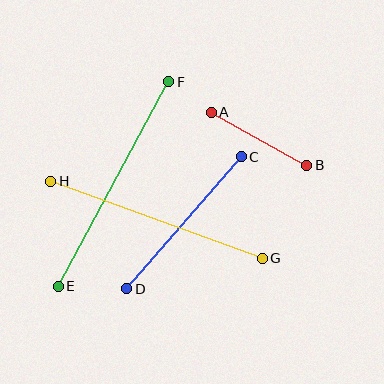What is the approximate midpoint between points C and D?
The midpoint is at approximately (184, 223) pixels.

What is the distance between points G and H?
The distance is approximately 225 pixels.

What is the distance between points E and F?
The distance is approximately 232 pixels.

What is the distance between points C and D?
The distance is approximately 175 pixels.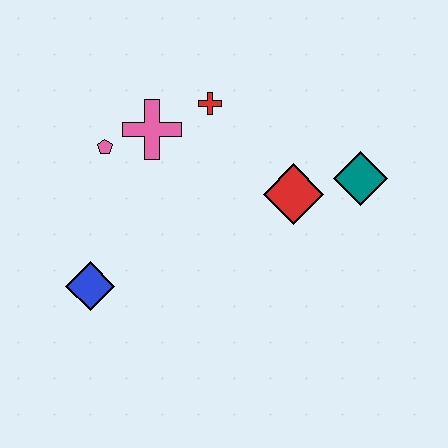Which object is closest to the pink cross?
The pink pentagon is closest to the pink cross.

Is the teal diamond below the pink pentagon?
Yes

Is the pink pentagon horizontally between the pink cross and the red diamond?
No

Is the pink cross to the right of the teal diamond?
No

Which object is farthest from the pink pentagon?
The teal diamond is farthest from the pink pentagon.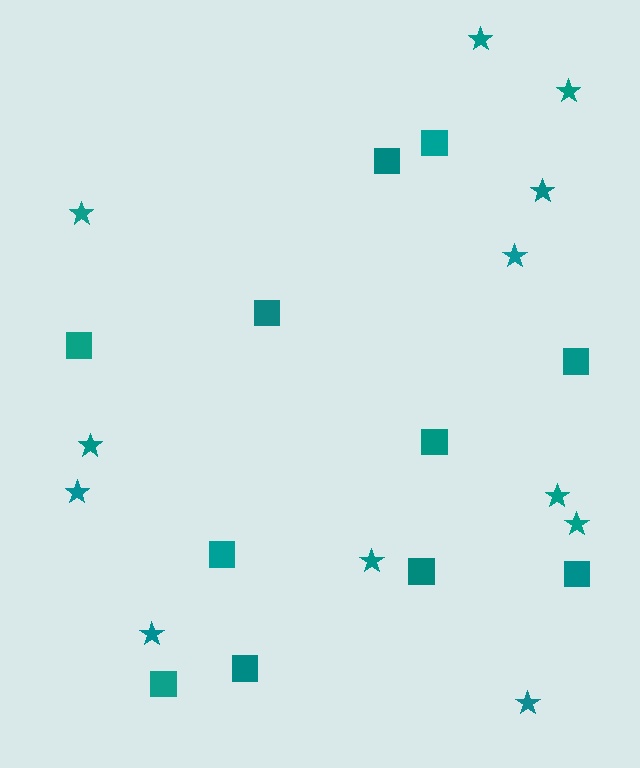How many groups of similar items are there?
There are 2 groups: one group of squares (11) and one group of stars (12).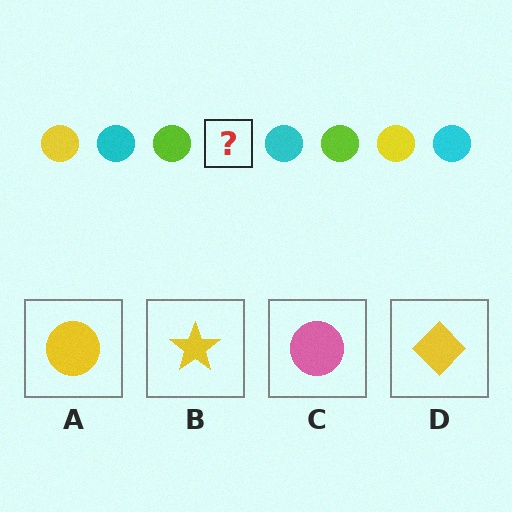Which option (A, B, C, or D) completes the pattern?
A.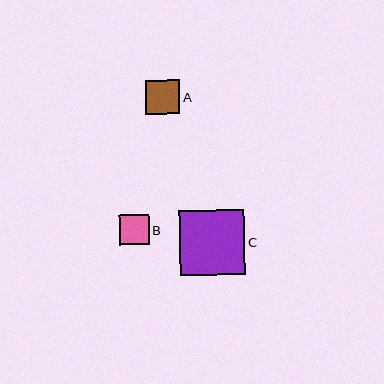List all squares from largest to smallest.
From largest to smallest: C, A, B.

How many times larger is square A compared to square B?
Square A is approximately 1.1 times the size of square B.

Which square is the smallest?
Square B is the smallest with a size of approximately 30 pixels.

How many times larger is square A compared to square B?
Square A is approximately 1.1 times the size of square B.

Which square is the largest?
Square C is the largest with a size of approximately 65 pixels.